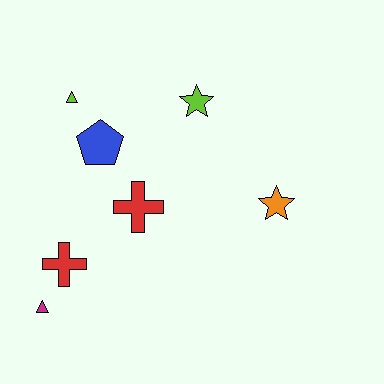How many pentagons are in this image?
There is 1 pentagon.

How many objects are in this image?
There are 7 objects.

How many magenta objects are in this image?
There is 1 magenta object.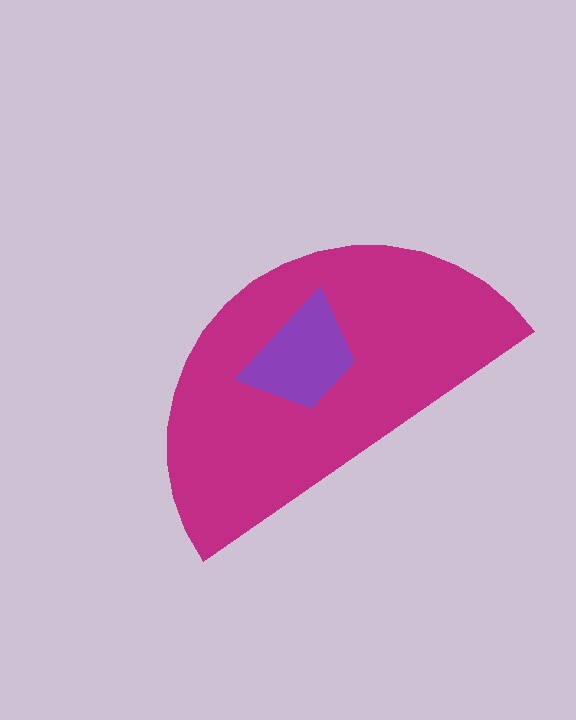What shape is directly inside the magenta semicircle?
The purple trapezoid.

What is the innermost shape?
The purple trapezoid.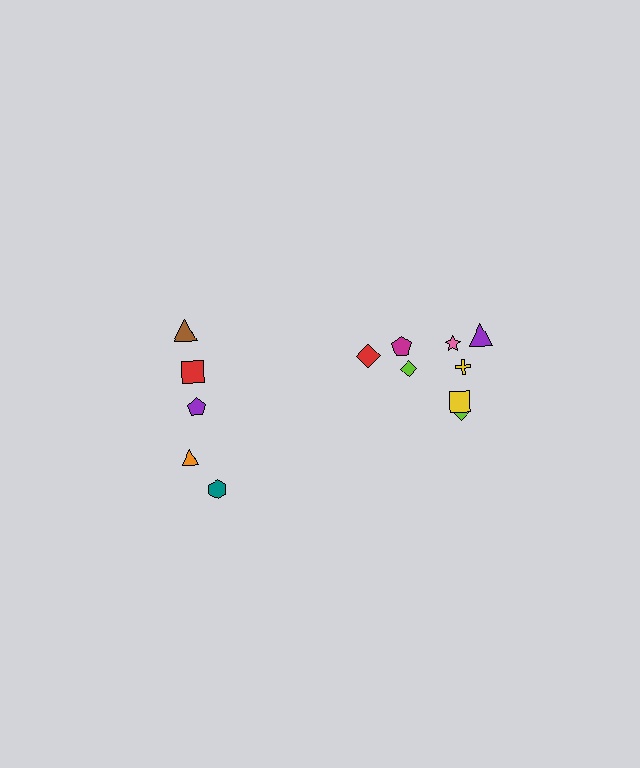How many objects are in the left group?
There are 5 objects.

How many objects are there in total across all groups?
There are 13 objects.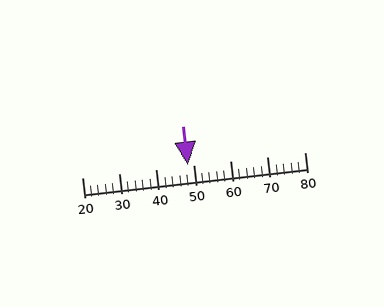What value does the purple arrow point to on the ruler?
The purple arrow points to approximately 48.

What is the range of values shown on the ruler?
The ruler shows values from 20 to 80.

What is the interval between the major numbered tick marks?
The major tick marks are spaced 10 units apart.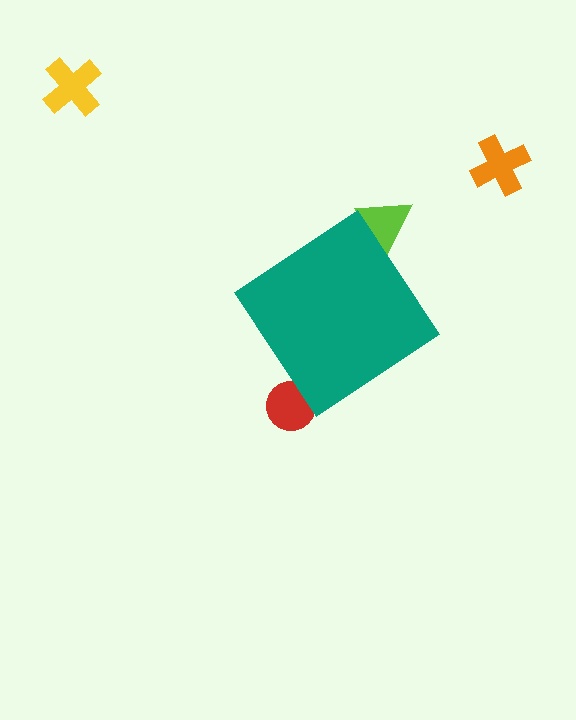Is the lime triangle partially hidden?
Yes, the lime triangle is partially hidden behind the teal diamond.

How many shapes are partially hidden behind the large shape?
2 shapes are partially hidden.